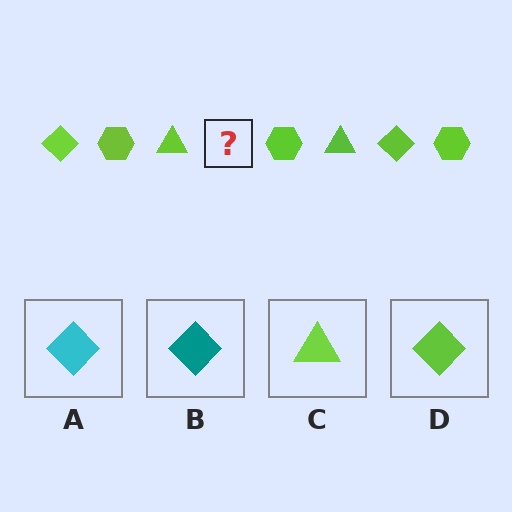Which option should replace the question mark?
Option D.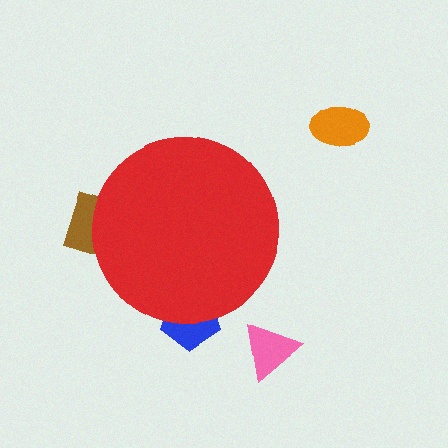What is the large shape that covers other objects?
A red circle.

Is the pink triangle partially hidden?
No, the pink triangle is fully visible.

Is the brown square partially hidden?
Yes, the brown square is partially hidden behind the red circle.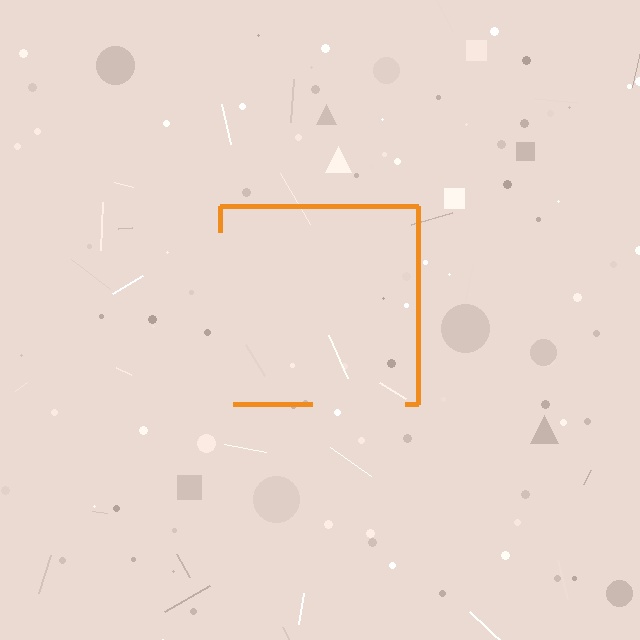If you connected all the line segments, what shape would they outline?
They would outline a square.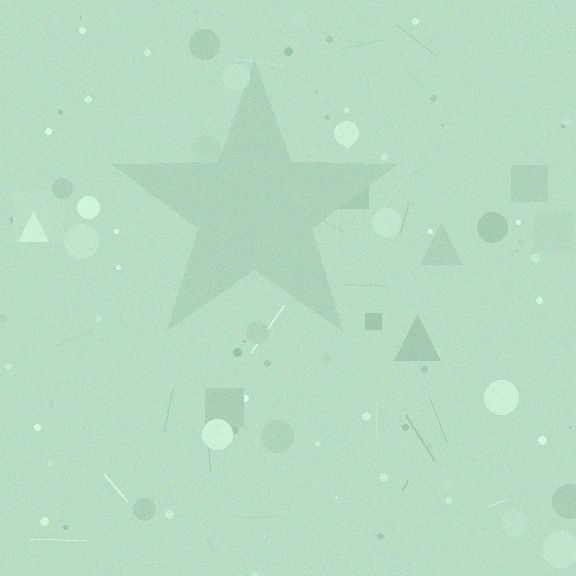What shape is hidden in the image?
A star is hidden in the image.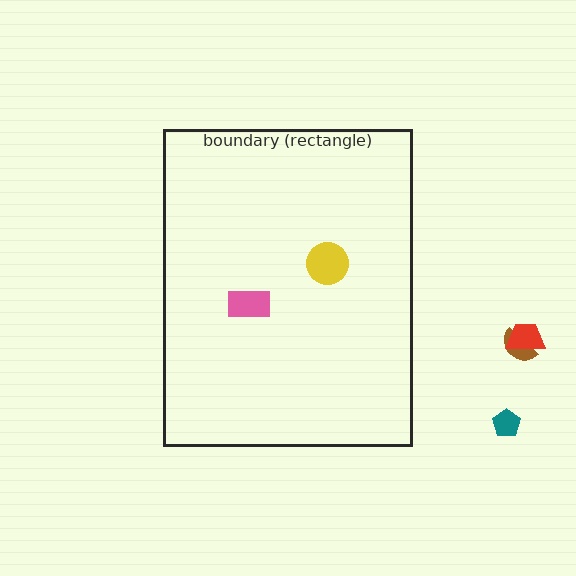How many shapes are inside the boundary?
2 inside, 3 outside.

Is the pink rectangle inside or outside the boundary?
Inside.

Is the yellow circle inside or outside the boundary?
Inside.